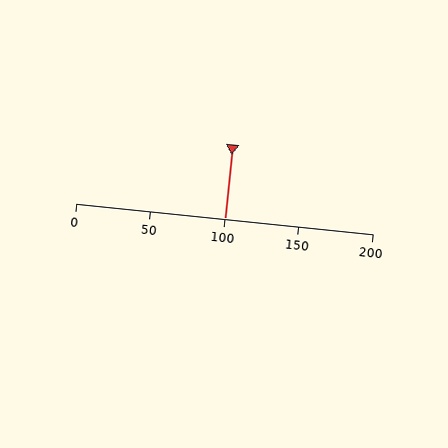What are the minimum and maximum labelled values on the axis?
The axis runs from 0 to 200.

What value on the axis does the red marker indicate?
The marker indicates approximately 100.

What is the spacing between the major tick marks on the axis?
The major ticks are spaced 50 apart.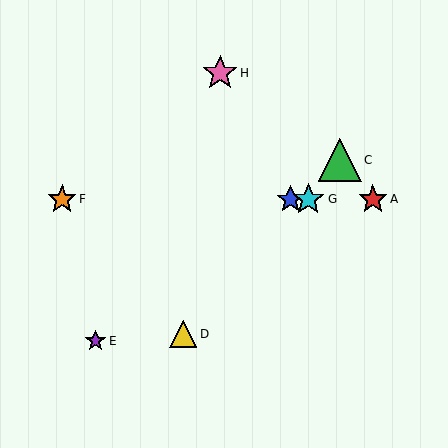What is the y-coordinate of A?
Object A is at y≈199.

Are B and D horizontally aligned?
No, B is at y≈199 and D is at y≈334.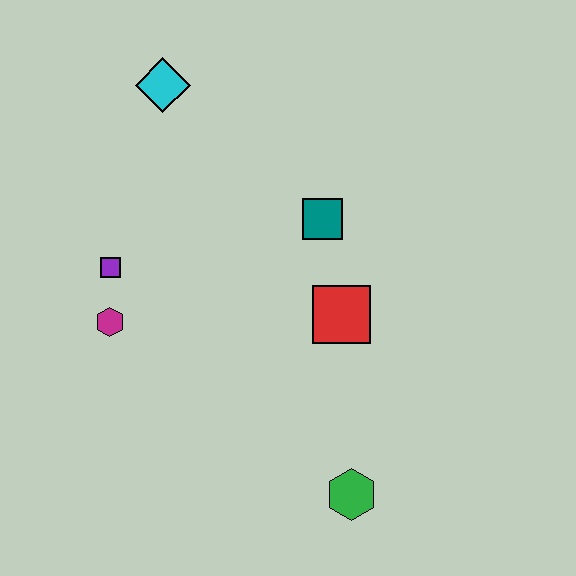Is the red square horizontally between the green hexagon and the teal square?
Yes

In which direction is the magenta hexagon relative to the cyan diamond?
The magenta hexagon is below the cyan diamond.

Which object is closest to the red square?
The teal square is closest to the red square.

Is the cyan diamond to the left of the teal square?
Yes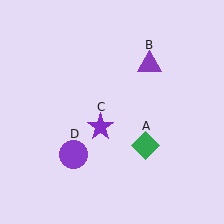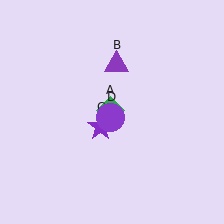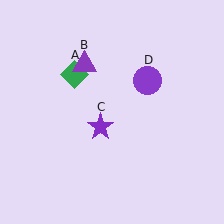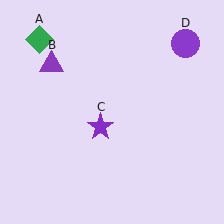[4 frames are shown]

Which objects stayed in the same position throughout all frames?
Purple star (object C) remained stationary.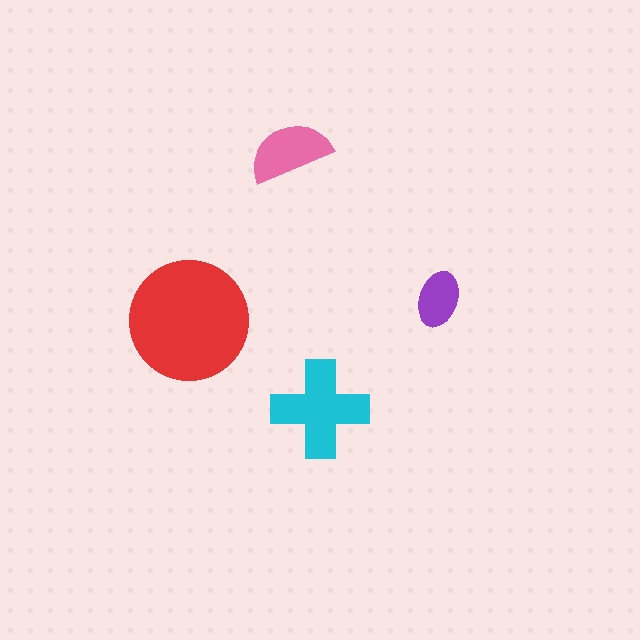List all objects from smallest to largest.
The purple ellipse, the pink semicircle, the cyan cross, the red circle.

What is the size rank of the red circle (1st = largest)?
1st.